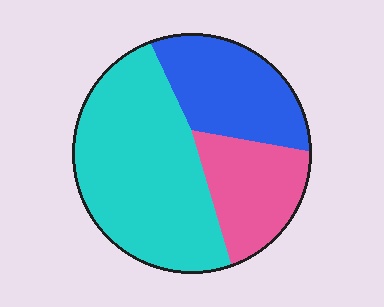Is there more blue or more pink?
Blue.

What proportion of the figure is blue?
Blue takes up between a quarter and a half of the figure.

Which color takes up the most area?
Cyan, at roughly 50%.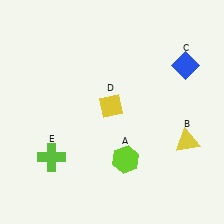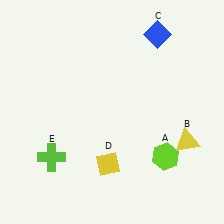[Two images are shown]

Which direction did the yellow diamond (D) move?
The yellow diamond (D) moved down.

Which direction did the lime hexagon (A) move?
The lime hexagon (A) moved right.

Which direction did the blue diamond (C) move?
The blue diamond (C) moved up.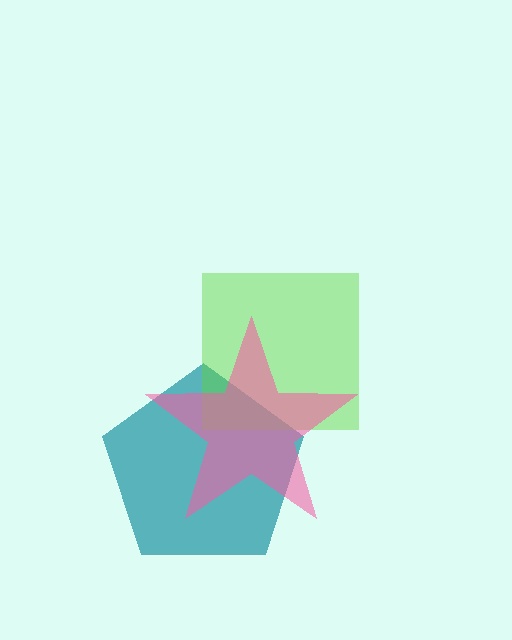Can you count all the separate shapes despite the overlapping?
Yes, there are 3 separate shapes.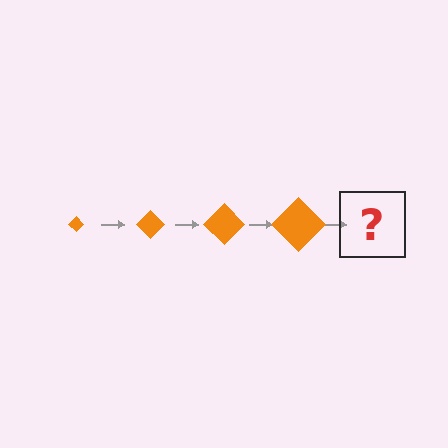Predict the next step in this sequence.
The next step is an orange diamond, larger than the previous one.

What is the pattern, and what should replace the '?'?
The pattern is that the diamond gets progressively larger each step. The '?' should be an orange diamond, larger than the previous one.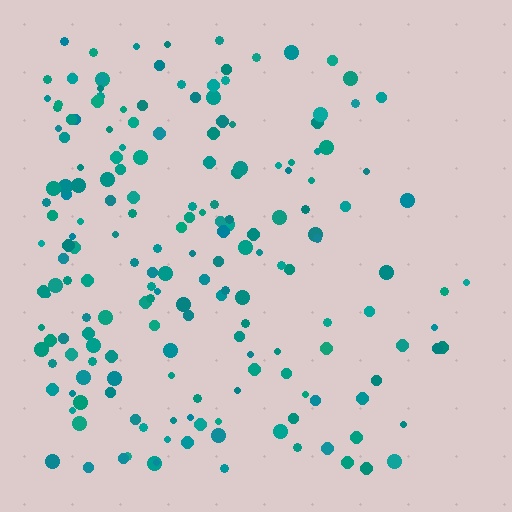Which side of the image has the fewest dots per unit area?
The right.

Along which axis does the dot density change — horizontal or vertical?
Horizontal.